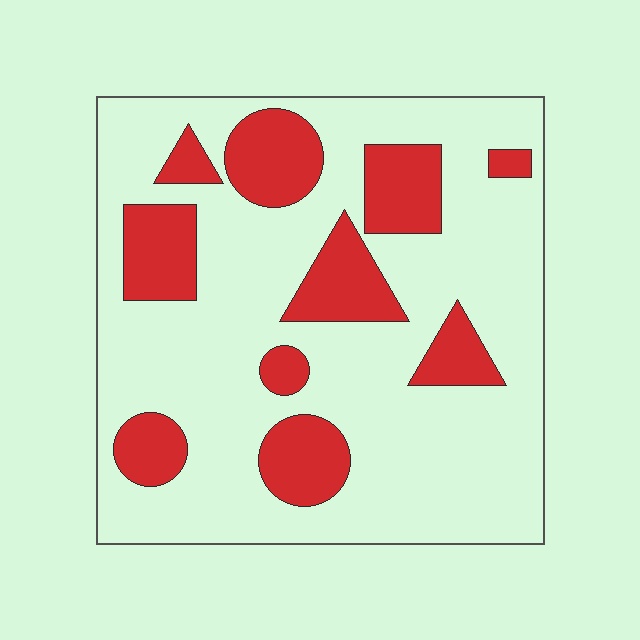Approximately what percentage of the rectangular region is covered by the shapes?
Approximately 25%.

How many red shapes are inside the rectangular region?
10.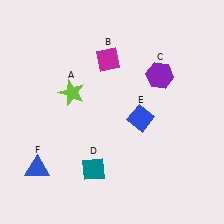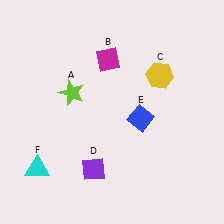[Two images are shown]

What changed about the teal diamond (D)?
In Image 1, D is teal. In Image 2, it changed to purple.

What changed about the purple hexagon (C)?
In Image 1, C is purple. In Image 2, it changed to yellow.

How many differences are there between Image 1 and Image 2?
There are 3 differences between the two images.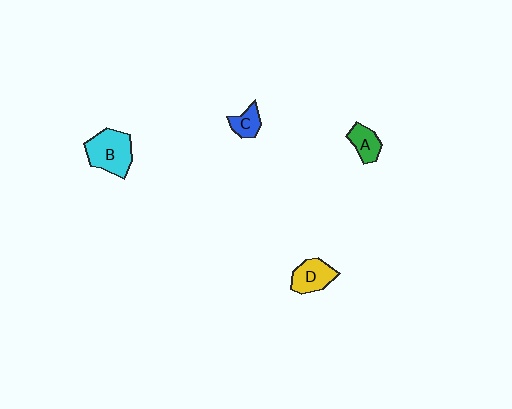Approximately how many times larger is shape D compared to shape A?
Approximately 1.3 times.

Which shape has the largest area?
Shape B (cyan).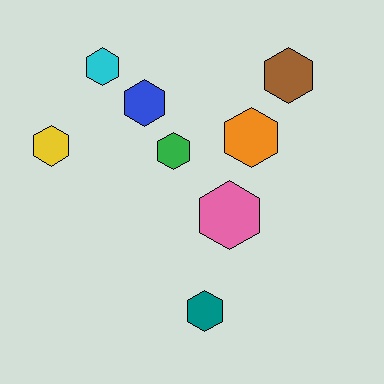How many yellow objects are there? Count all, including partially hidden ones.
There is 1 yellow object.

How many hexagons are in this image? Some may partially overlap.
There are 8 hexagons.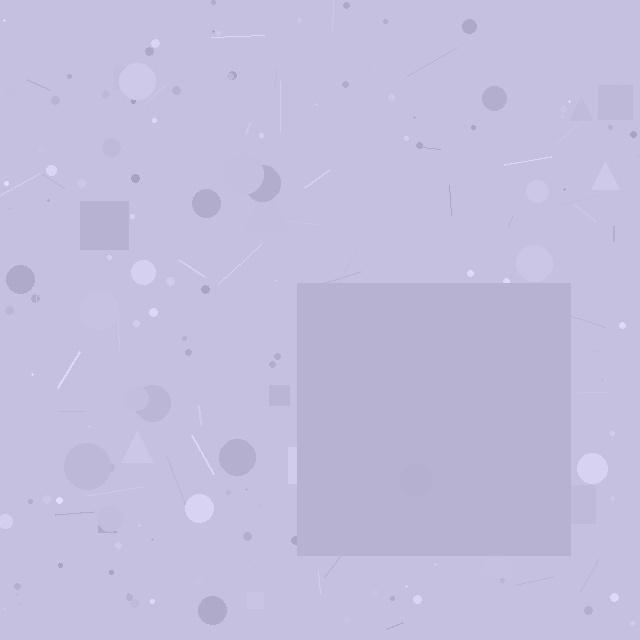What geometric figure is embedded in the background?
A square is embedded in the background.